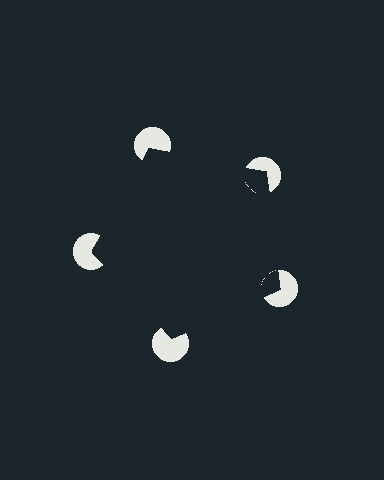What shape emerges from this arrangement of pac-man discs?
An illusory pentagon — its edges are inferred from the aligned wedge cuts in the pac-man discs, not physically drawn.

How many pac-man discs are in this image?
There are 5 — one at each vertex of the illusory pentagon.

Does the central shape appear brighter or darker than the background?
It typically appears slightly darker than the background, even though no actual brightness change is drawn.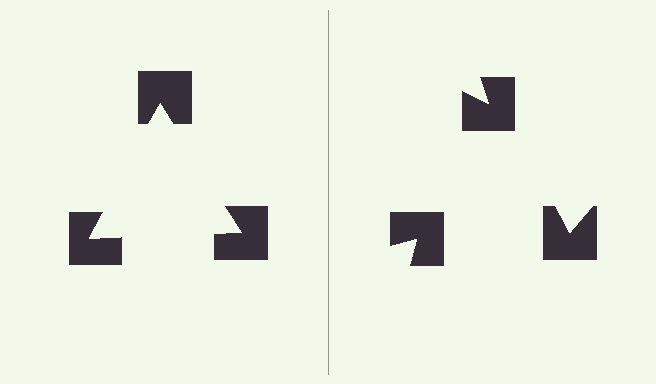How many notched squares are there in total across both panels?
6 — 3 on each side.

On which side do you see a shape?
An illusory triangle appears on the left side. On the right side the wedge cuts are rotated, so no coherent shape forms.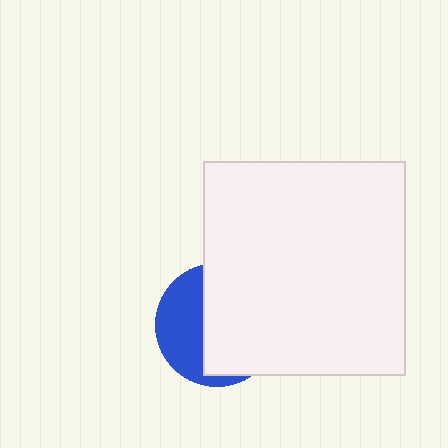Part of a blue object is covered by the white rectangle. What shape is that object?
It is a circle.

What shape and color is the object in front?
The object in front is a white rectangle.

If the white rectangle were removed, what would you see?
You would see the complete blue circle.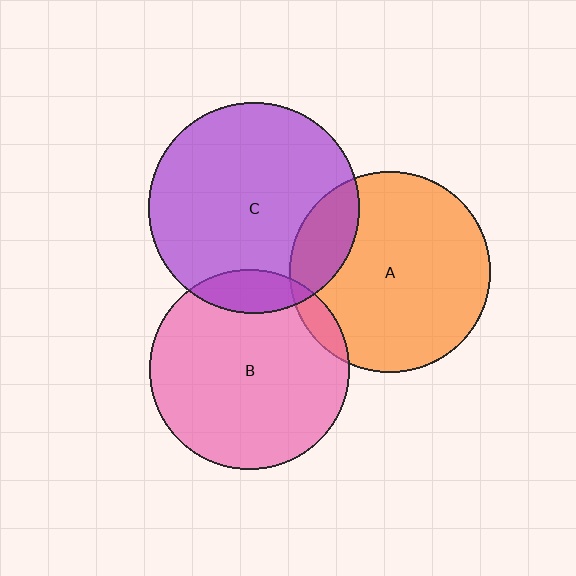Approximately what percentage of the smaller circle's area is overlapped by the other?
Approximately 10%.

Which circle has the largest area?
Circle C (purple).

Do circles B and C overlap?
Yes.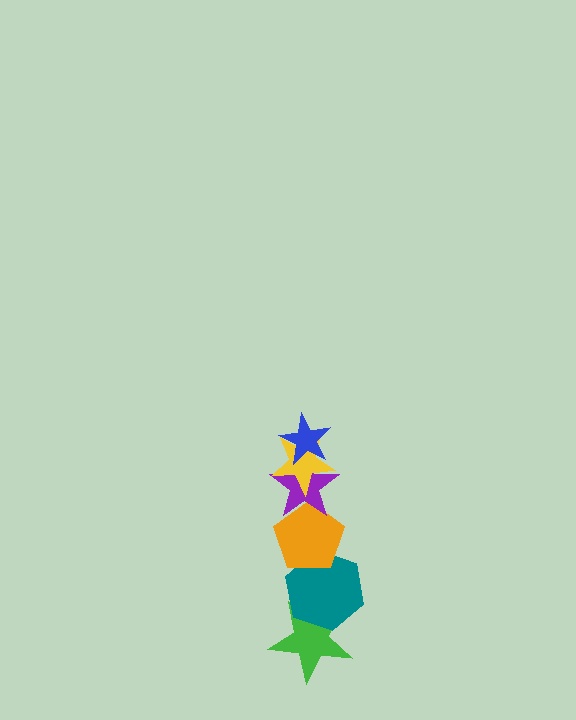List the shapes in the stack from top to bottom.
From top to bottom: the blue star, the yellow star, the purple star, the orange pentagon, the teal hexagon, the green star.